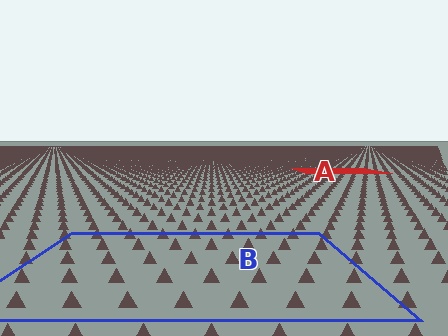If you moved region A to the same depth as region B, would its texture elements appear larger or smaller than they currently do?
They would appear larger. At a closer depth, the same texture elements are projected at a bigger on-screen size.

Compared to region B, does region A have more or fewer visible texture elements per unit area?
Region A has more texture elements per unit area — they are packed more densely because it is farther away.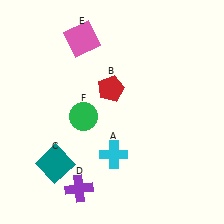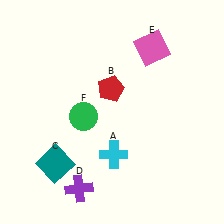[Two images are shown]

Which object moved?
The pink square (E) moved right.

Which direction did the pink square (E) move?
The pink square (E) moved right.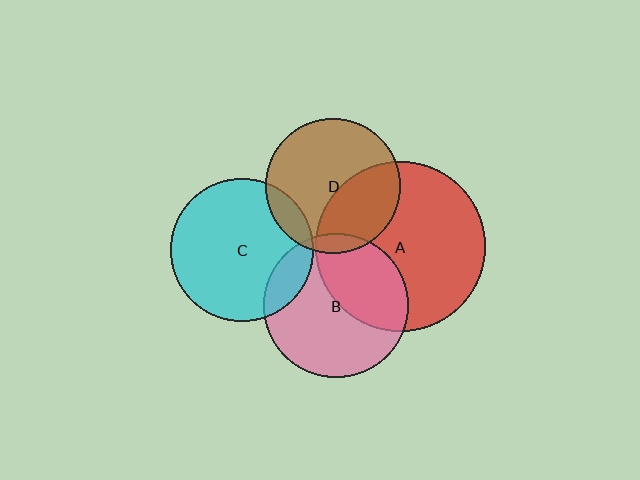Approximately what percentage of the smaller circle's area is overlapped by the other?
Approximately 10%.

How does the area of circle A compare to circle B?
Approximately 1.4 times.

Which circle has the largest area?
Circle A (red).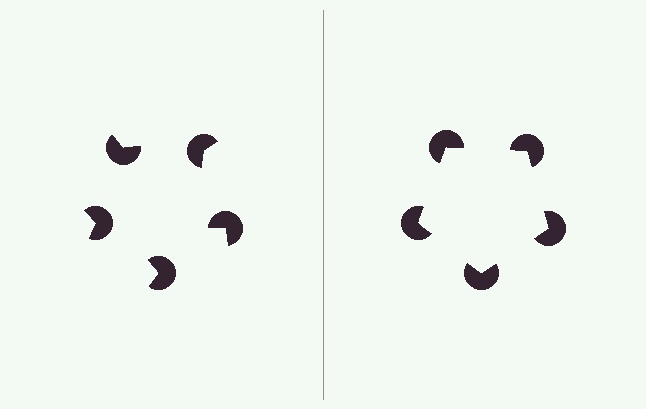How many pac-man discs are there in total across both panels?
10 — 5 on each side.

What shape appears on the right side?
An illusory pentagon.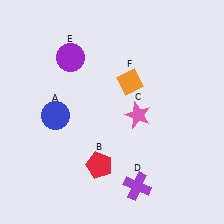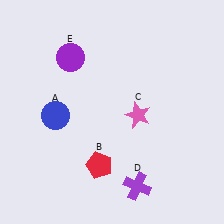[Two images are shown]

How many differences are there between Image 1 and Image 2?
There is 1 difference between the two images.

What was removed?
The orange diamond (F) was removed in Image 2.